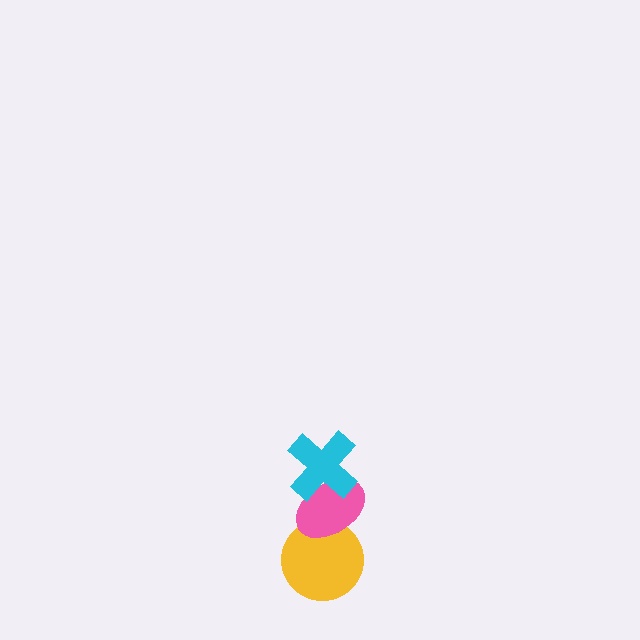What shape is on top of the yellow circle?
The pink ellipse is on top of the yellow circle.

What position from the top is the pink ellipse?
The pink ellipse is 2nd from the top.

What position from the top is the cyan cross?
The cyan cross is 1st from the top.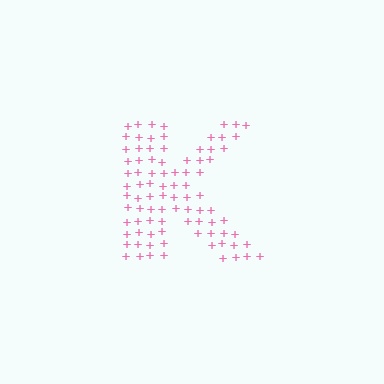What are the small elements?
The small elements are plus signs.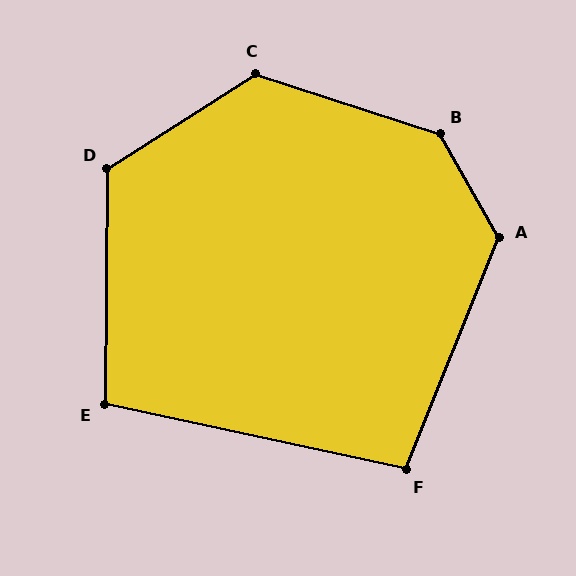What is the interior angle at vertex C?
Approximately 129 degrees (obtuse).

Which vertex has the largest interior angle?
B, at approximately 137 degrees.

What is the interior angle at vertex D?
Approximately 123 degrees (obtuse).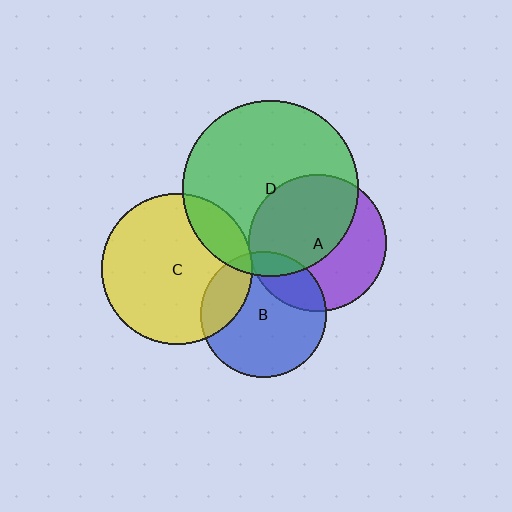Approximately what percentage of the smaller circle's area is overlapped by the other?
Approximately 25%.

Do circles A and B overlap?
Yes.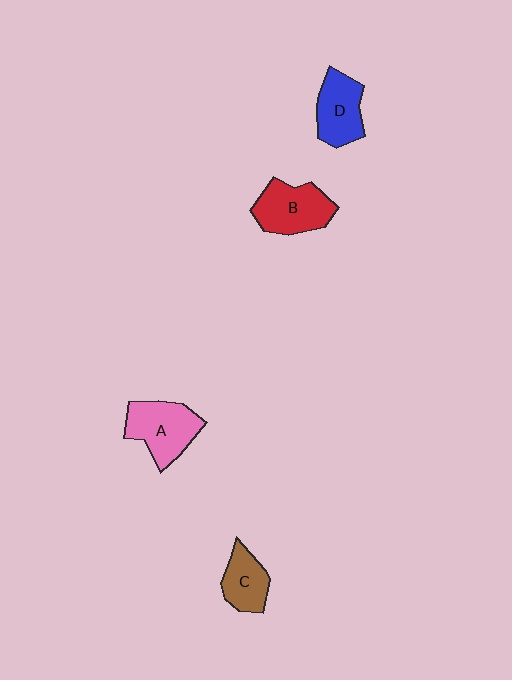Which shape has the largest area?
Shape A (pink).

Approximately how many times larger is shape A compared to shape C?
Approximately 1.5 times.